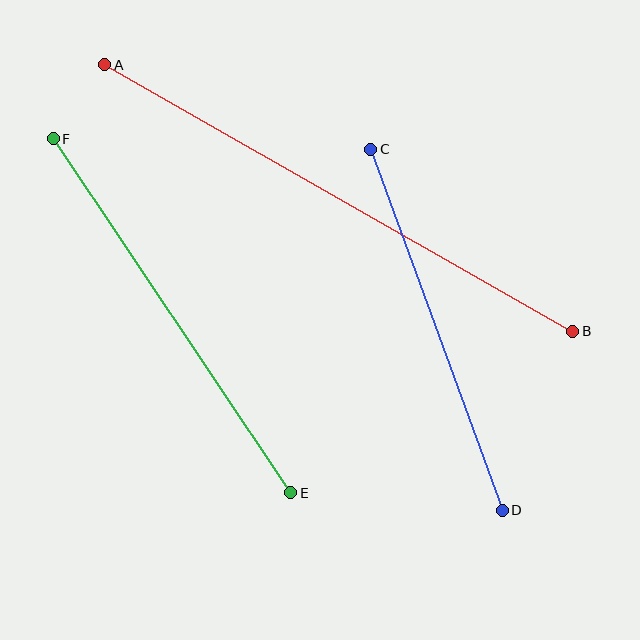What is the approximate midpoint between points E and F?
The midpoint is at approximately (172, 316) pixels.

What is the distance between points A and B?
The distance is approximately 539 pixels.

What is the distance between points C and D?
The distance is approximately 384 pixels.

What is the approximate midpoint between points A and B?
The midpoint is at approximately (339, 198) pixels.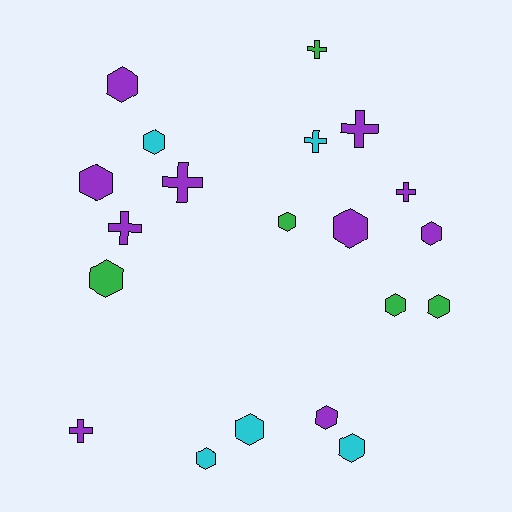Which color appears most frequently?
Purple, with 10 objects.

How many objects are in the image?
There are 20 objects.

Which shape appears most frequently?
Hexagon, with 13 objects.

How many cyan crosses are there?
There is 1 cyan cross.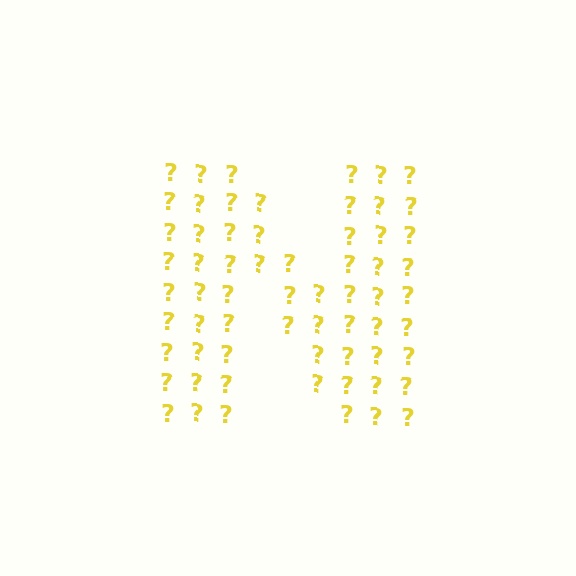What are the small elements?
The small elements are question marks.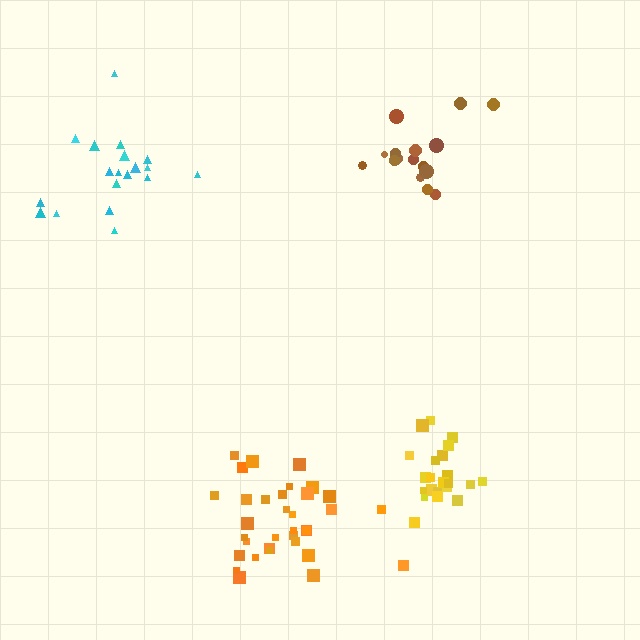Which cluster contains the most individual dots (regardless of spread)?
Orange (35).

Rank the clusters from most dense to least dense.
yellow, orange, cyan, brown.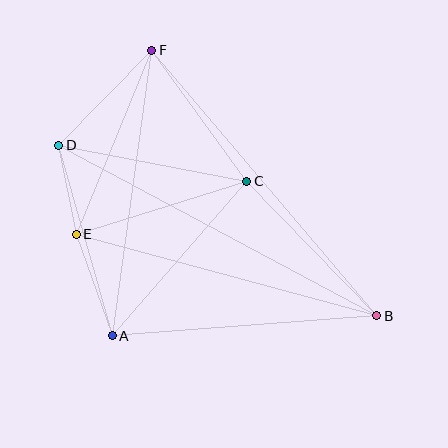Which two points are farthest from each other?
Points B and D are farthest from each other.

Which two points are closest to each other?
Points D and E are closest to each other.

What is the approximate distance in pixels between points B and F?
The distance between B and F is approximately 348 pixels.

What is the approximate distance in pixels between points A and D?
The distance between A and D is approximately 198 pixels.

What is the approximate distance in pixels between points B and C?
The distance between B and C is approximately 187 pixels.